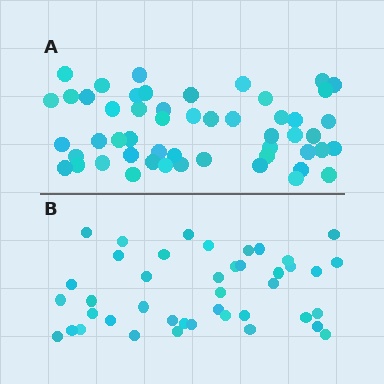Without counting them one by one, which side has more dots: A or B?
Region A (the top region) has more dots.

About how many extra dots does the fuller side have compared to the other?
Region A has roughly 10 or so more dots than region B.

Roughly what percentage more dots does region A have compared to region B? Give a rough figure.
About 25% more.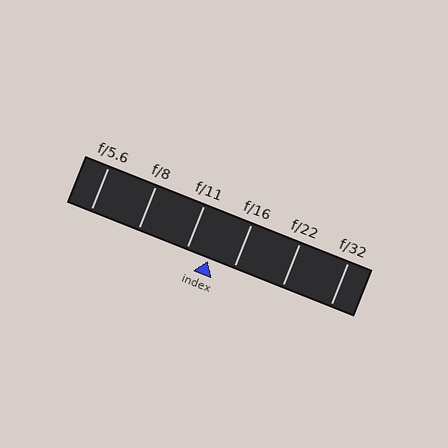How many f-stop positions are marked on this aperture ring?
There are 6 f-stop positions marked.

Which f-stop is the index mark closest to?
The index mark is closest to f/11.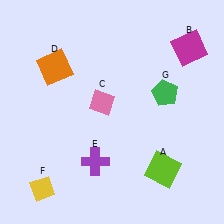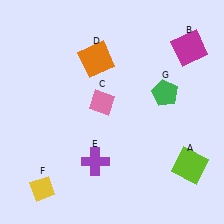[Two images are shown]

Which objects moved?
The objects that moved are: the lime square (A), the orange square (D).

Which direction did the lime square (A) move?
The lime square (A) moved right.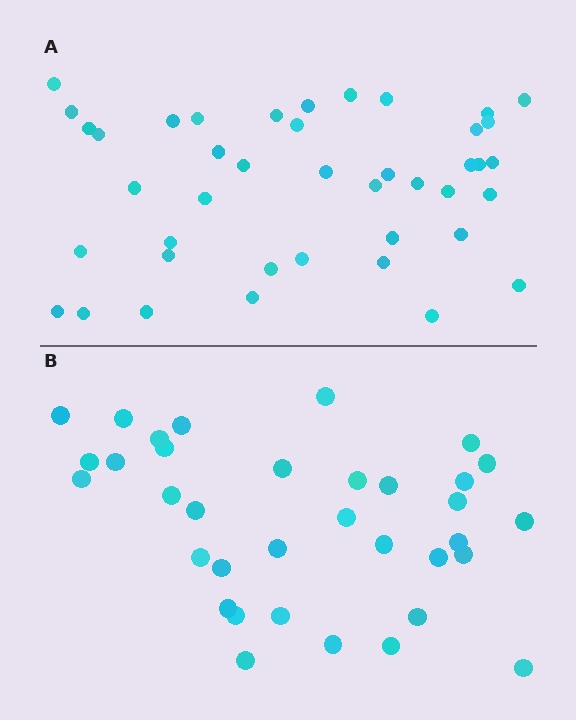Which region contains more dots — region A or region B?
Region A (the top region) has more dots.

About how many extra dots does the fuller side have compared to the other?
Region A has roughly 8 or so more dots than region B.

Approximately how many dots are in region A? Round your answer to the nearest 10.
About 40 dots. (The exact count is 42, which rounds to 40.)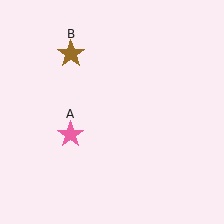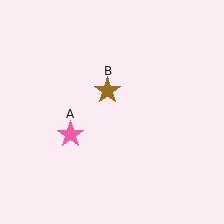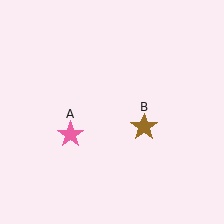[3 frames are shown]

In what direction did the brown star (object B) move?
The brown star (object B) moved down and to the right.